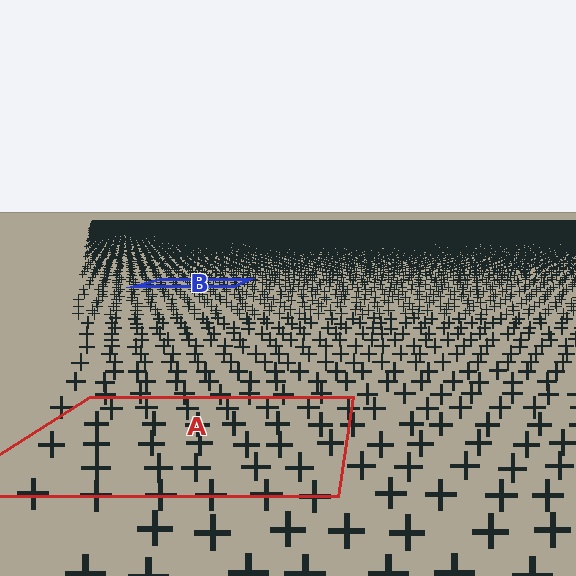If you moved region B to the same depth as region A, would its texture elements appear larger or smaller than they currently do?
They would appear larger. At a closer depth, the same texture elements are projected at a bigger on-screen size.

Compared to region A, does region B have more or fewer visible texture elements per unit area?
Region B has more texture elements per unit area — they are packed more densely because it is farther away.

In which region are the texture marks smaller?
The texture marks are smaller in region B, because it is farther away.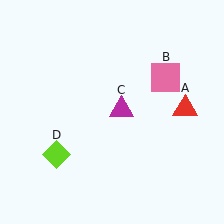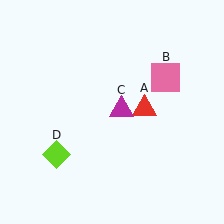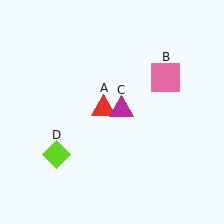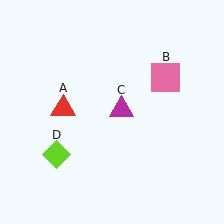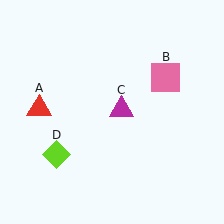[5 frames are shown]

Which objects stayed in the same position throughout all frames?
Pink square (object B) and magenta triangle (object C) and lime diamond (object D) remained stationary.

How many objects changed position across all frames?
1 object changed position: red triangle (object A).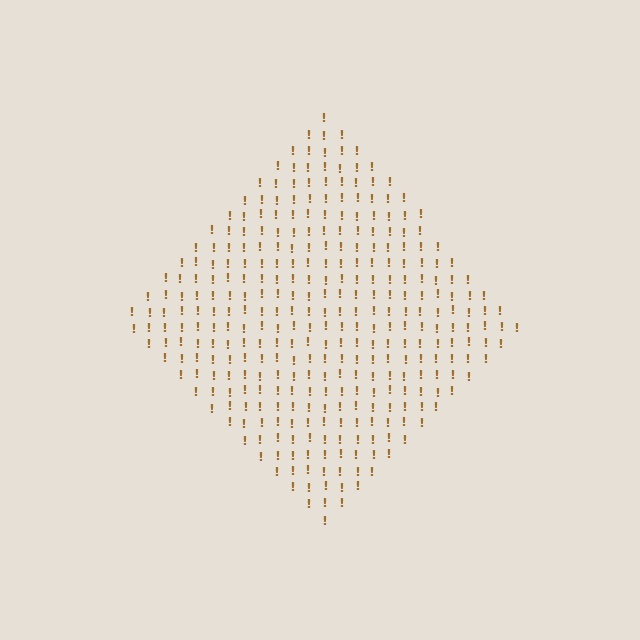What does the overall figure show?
The overall figure shows a diamond.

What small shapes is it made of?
It is made of small exclamation marks.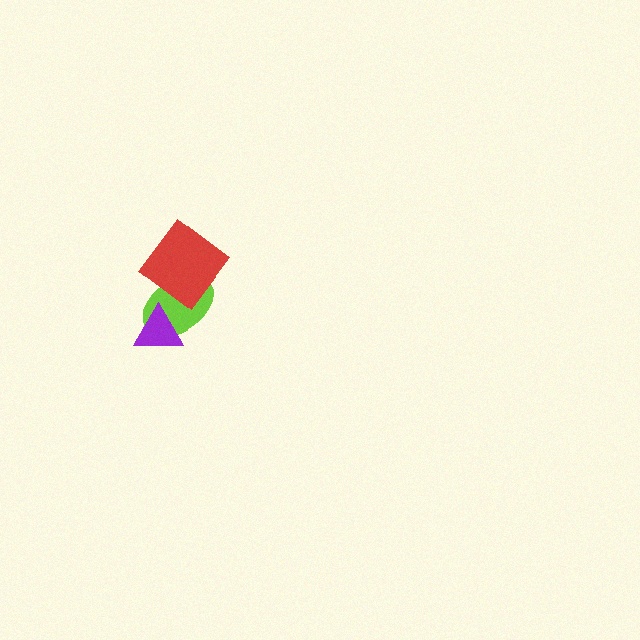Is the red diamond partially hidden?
No, no other shape covers it.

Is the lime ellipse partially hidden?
Yes, it is partially covered by another shape.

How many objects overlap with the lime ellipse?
2 objects overlap with the lime ellipse.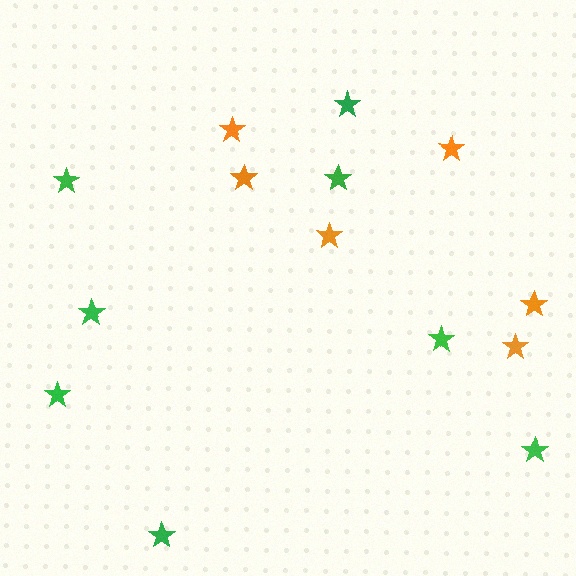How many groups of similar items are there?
There are 2 groups: one group of green stars (8) and one group of orange stars (6).